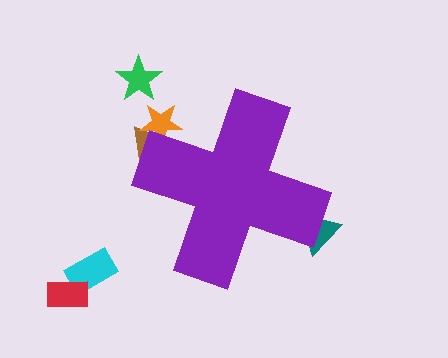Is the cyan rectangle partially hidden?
No, the cyan rectangle is fully visible.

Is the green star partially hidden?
No, the green star is fully visible.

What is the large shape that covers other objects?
A purple cross.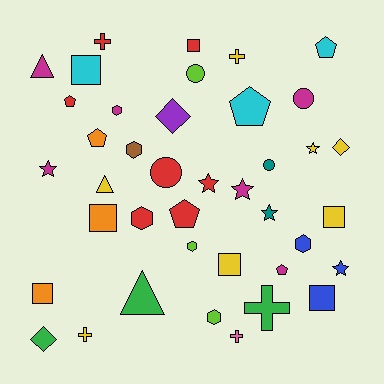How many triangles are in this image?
There are 3 triangles.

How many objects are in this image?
There are 40 objects.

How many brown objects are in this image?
There is 1 brown object.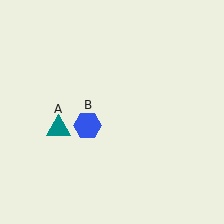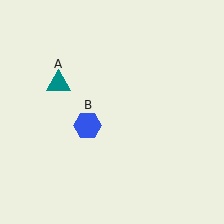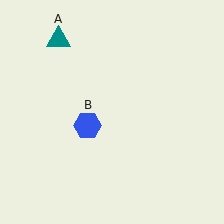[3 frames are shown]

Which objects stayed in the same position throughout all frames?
Blue hexagon (object B) remained stationary.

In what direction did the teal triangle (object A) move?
The teal triangle (object A) moved up.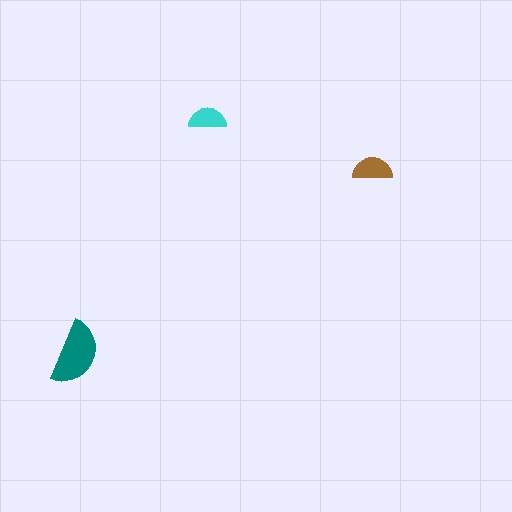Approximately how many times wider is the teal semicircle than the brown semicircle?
About 1.5 times wider.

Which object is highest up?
The cyan semicircle is topmost.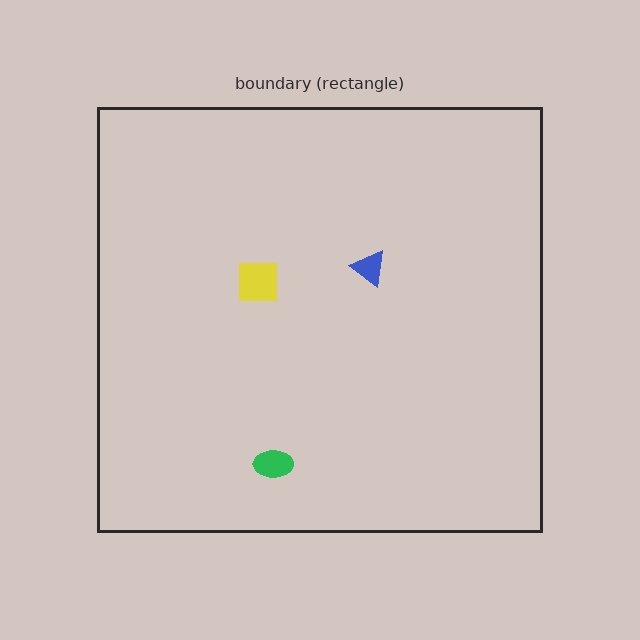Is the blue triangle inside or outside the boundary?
Inside.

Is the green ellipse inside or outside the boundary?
Inside.